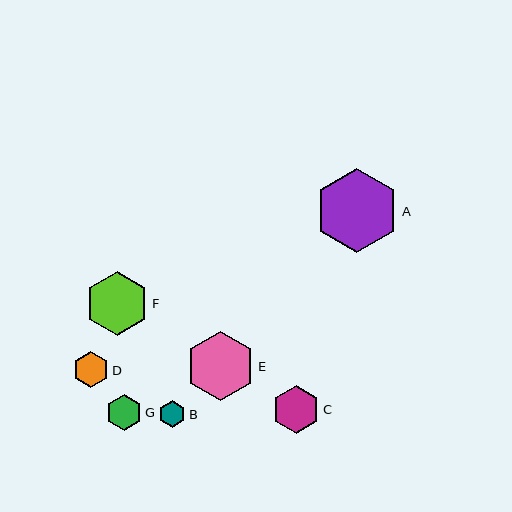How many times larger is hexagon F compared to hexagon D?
Hexagon F is approximately 1.8 times the size of hexagon D.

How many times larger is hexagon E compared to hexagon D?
Hexagon E is approximately 1.9 times the size of hexagon D.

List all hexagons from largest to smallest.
From largest to smallest: A, E, F, C, D, G, B.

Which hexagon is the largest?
Hexagon A is the largest with a size of approximately 84 pixels.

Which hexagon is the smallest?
Hexagon B is the smallest with a size of approximately 27 pixels.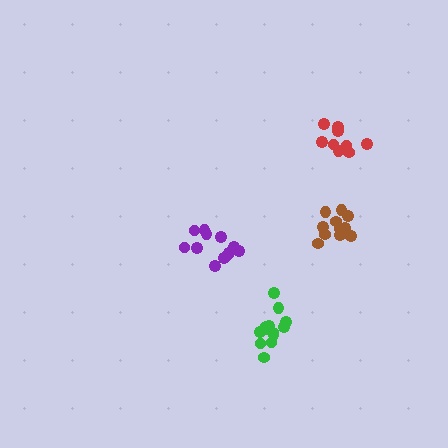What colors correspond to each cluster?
The clusters are colored: purple, red, green, brown.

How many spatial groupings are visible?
There are 4 spatial groupings.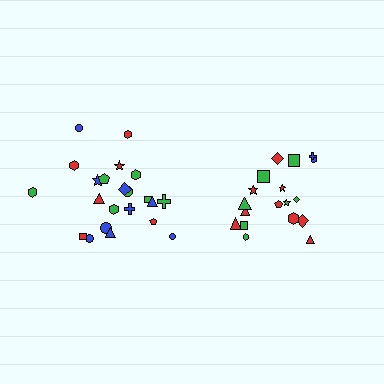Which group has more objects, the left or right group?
The left group.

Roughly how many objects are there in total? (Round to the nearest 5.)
Roughly 40 objects in total.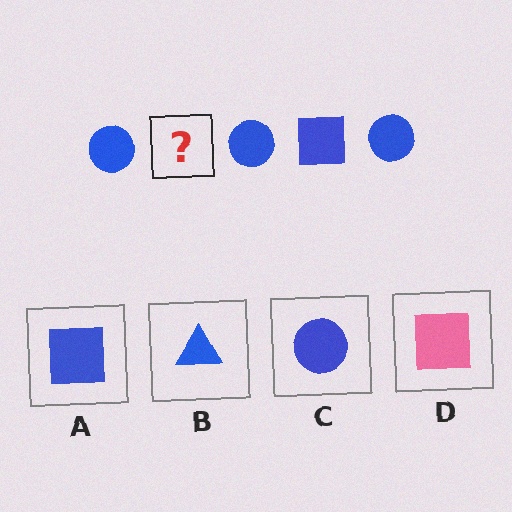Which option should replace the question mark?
Option A.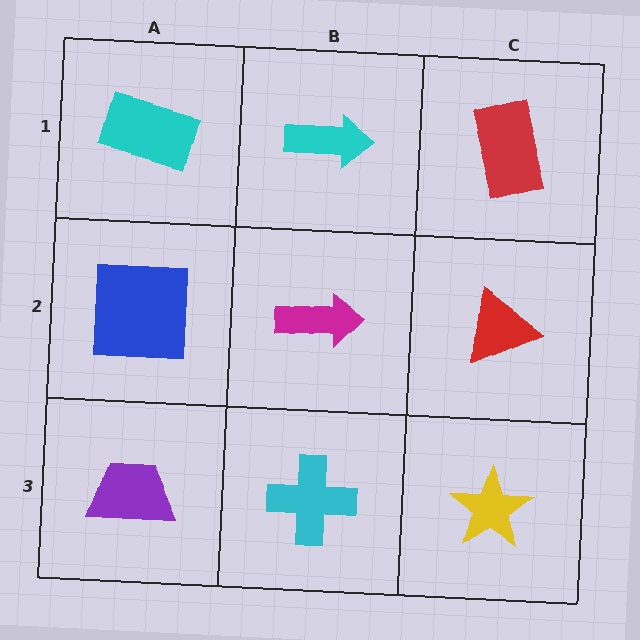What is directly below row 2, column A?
A purple trapezoid.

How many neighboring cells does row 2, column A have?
3.